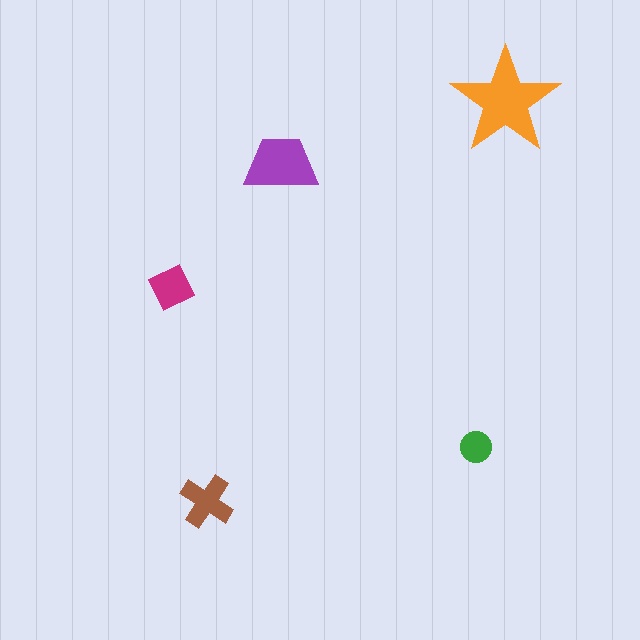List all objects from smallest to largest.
The green circle, the magenta diamond, the brown cross, the purple trapezoid, the orange star.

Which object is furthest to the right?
The orange star is rightmost.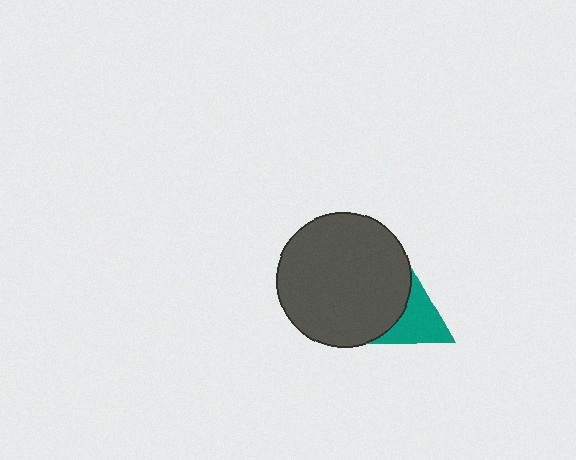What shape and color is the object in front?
The object in front is a dark gray circle.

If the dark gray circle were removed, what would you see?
You would see the complete teal triangle.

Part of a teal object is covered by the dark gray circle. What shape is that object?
It is a triangle.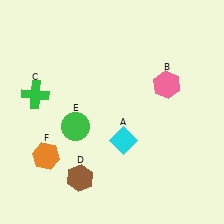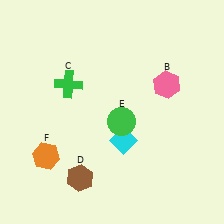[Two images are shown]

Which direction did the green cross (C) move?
The green cross (C) moved right.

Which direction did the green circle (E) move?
The green circle (E) moved right.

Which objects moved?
The objects that moved are: the green cross (C), the green circle (E).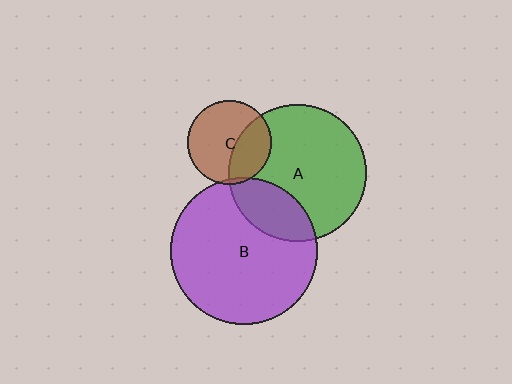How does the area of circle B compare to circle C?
Approximately 3.1 times.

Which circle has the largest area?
Circle B (purple).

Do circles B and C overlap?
Yes.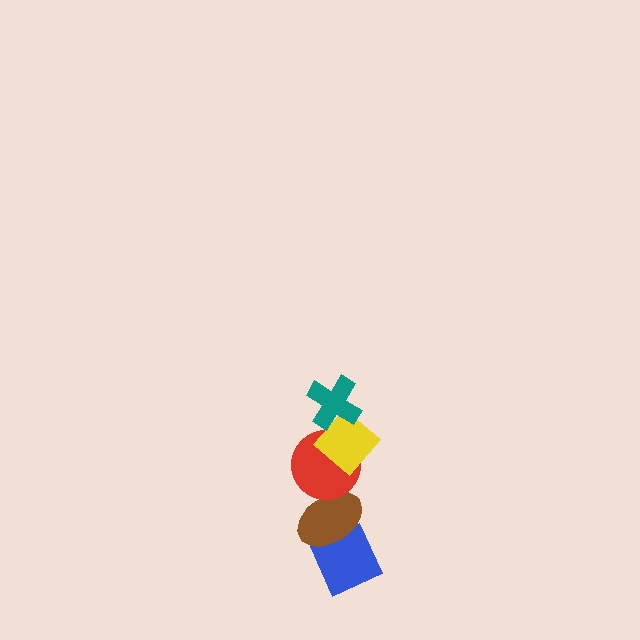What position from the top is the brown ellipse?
The brown ellipse is 4th from the top.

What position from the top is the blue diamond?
The blue diamond is 5th from the top.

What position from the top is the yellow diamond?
The yellow diamond is 2nd from the top.